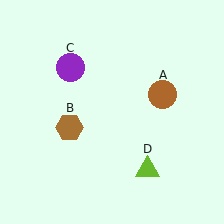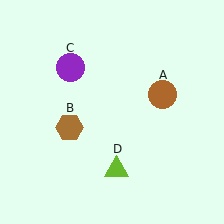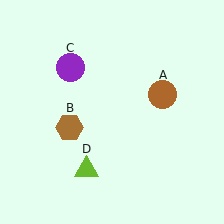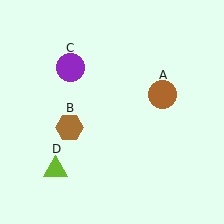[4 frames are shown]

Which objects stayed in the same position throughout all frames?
Brown circle (object A) and brown hexagon (object B) and purple circle (object C) remained stationary.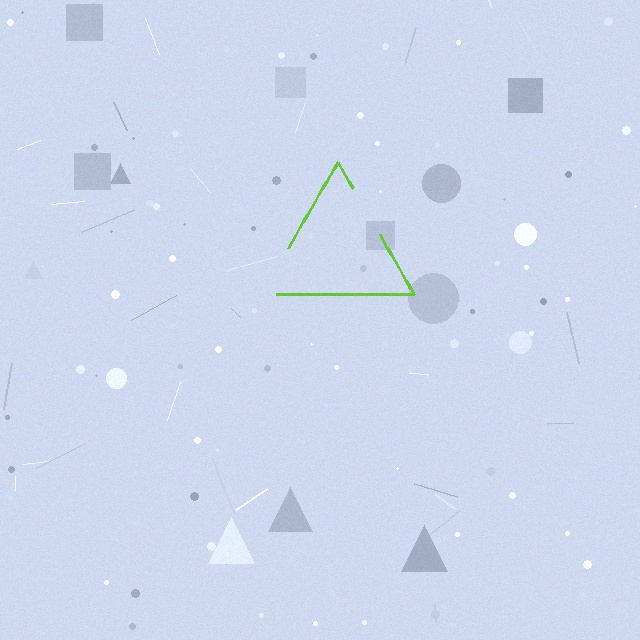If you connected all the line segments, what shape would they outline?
They would outline a triangle.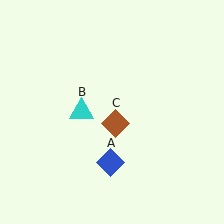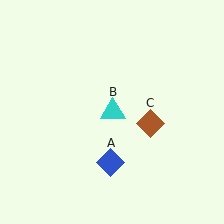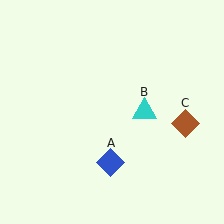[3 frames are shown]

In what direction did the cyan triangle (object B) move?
The cyan triangle (object B) moved right.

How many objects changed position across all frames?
2 objects changed position: cyan triangle (object B), brown diamond (object C).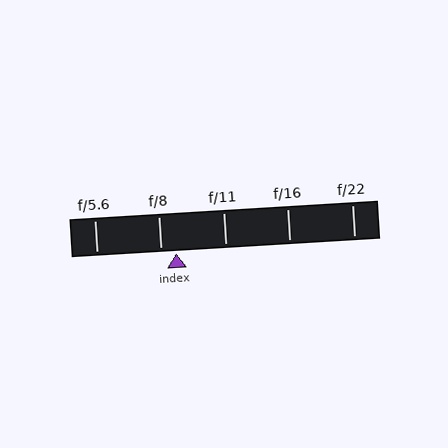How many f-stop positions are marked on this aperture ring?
There are 5 f-stop positions marked.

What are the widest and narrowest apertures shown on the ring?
The widest aperture shown is f/5.6 and the narrowest is f/22.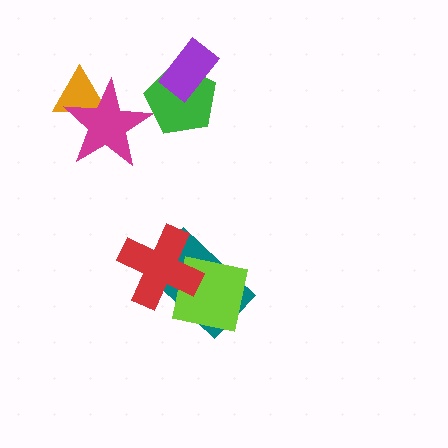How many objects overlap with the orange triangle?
1 object overlaps with the orange triangle.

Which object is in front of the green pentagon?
The purple rectangle is in front of the green pentagon.